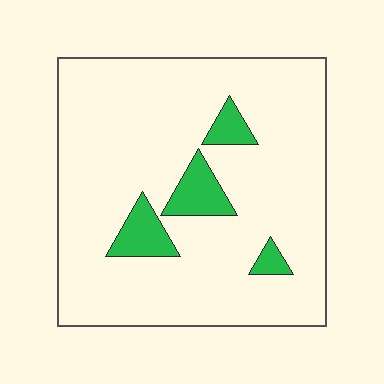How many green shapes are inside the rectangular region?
4.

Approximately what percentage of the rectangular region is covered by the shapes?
Approximately 10%.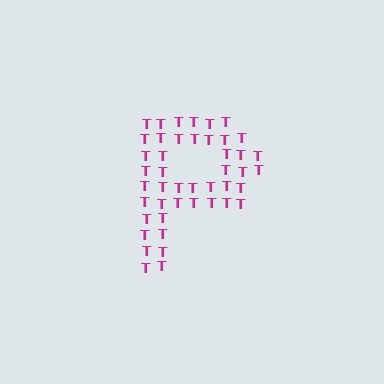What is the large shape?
The large shape is the letter P.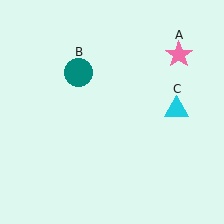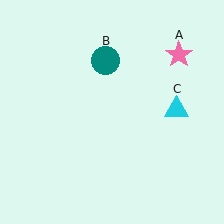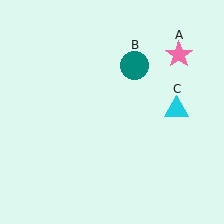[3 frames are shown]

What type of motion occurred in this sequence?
The teal circle (object B) rotated clockwise around the center of the scene.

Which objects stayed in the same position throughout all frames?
Pink star (object A) and cyan triangle (object C) remained stationary.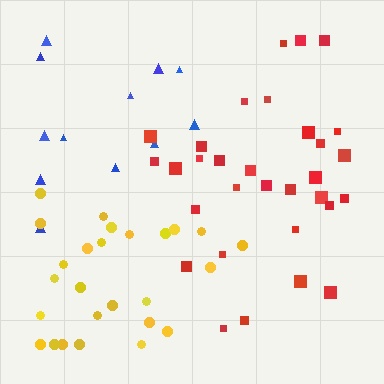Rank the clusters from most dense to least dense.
red, yellow, blue.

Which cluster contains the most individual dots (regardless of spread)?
Red (31).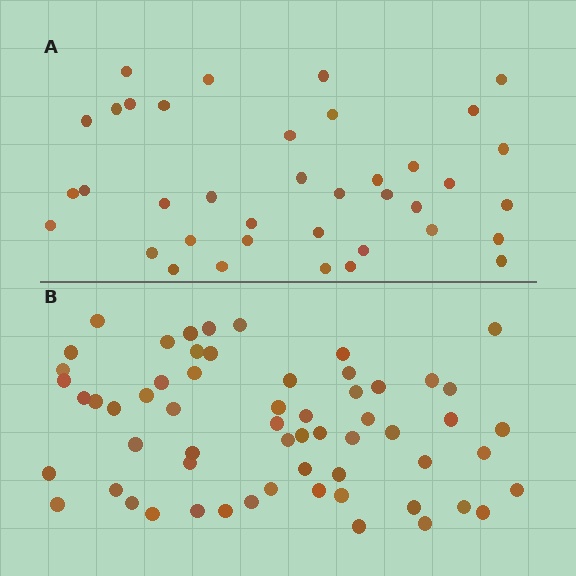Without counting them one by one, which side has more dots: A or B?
Region B (the bottom region) has more dots.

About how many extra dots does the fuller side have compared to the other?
Region B has approximately 20 more dots than region A.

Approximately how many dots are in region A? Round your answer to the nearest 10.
About 40 dots. (The exact count is 38, which rounds to 40.)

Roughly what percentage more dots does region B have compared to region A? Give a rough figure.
About 60% more.